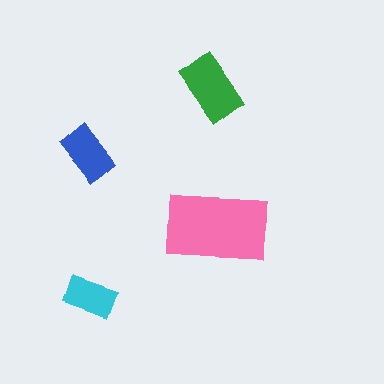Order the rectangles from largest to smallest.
the pink one, the green one, the blue one, the cyan one.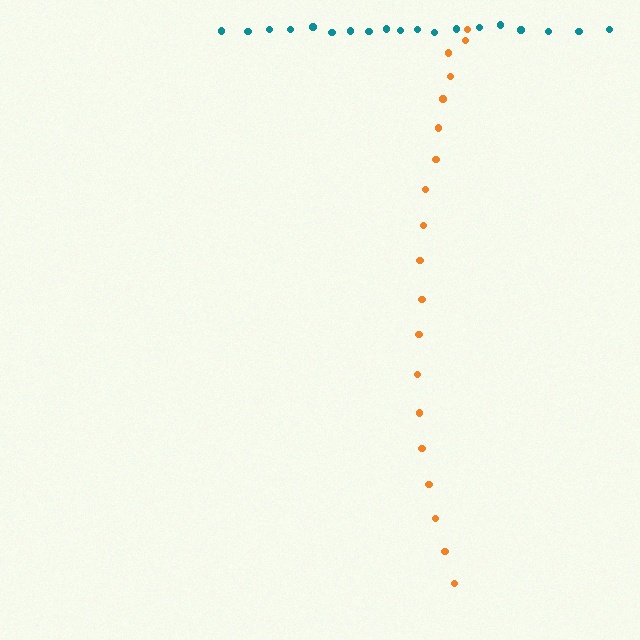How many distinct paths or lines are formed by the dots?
There are 2 distinct paths.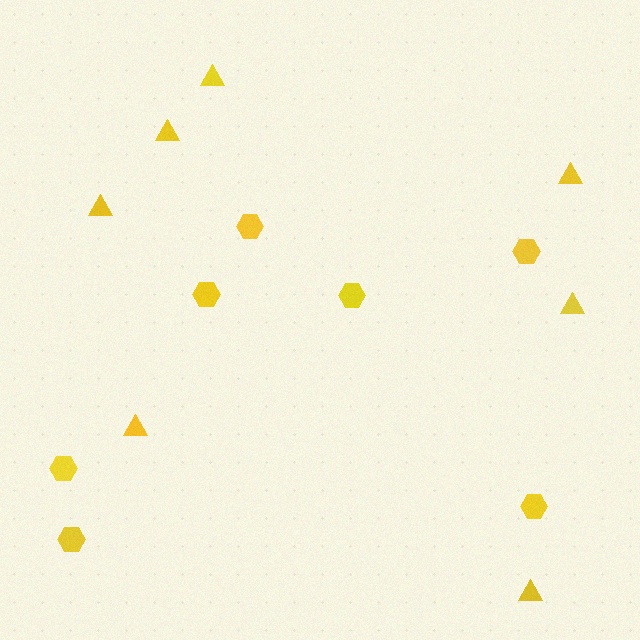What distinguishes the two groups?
There are 2 groups: one group of hexagons (7) and one group of triangles (7).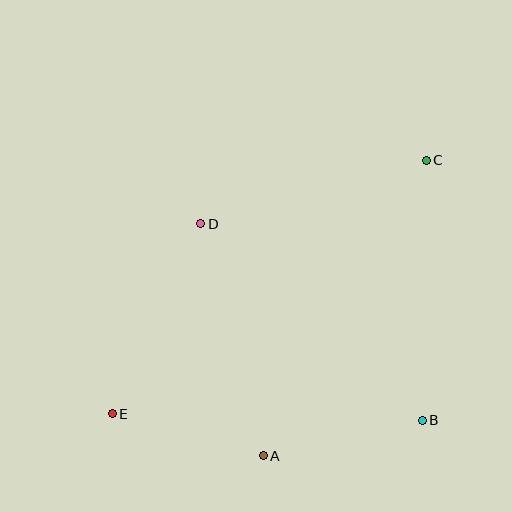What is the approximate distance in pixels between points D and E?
The distance between D and E is approximately 209 pixels.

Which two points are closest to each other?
Points A and E are closest to each other.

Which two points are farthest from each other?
Points C and E are farthest from each other.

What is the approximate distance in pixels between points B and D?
The distance between B and D is approximately 296 pixels.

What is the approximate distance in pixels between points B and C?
The distance between B and C is approximately 260 pixels.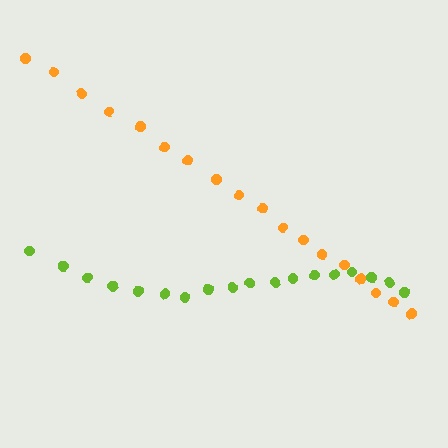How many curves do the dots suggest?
There are 2 distinct paths.